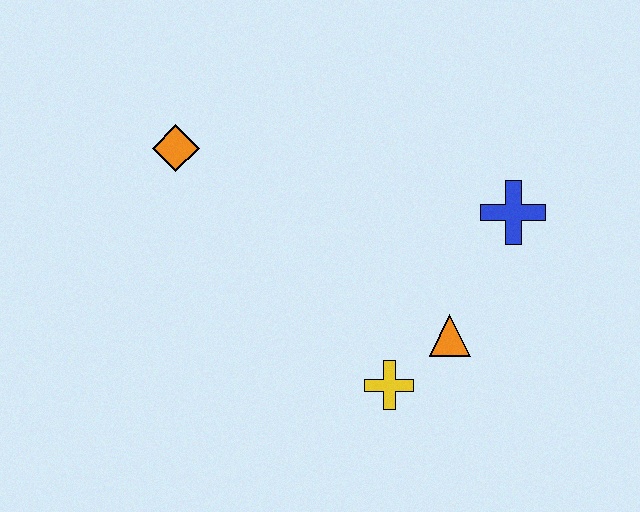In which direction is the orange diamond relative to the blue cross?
The orange diamond is to the left of the blue cross.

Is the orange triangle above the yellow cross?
Yes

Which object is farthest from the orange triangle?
The orange diamond is farthest from the orange triangle.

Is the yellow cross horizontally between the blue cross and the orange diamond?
Yes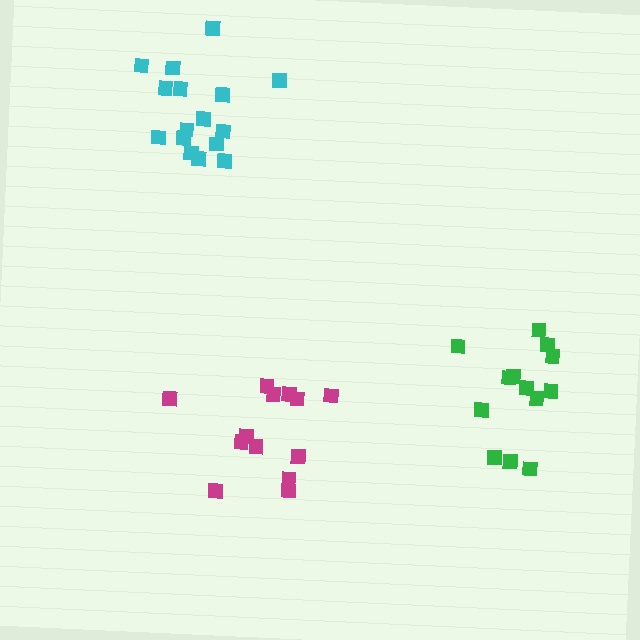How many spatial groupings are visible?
There are 3 spatial groupings.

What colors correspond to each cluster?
The clusters are colored: green, cyan, magenta.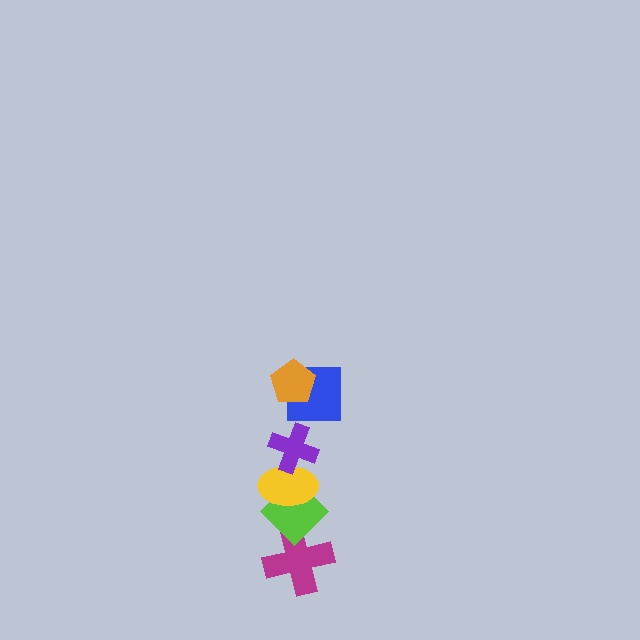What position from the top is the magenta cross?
The magenta cross is 6th from the top.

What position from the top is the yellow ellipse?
The yellow ellipse is 4th from the top.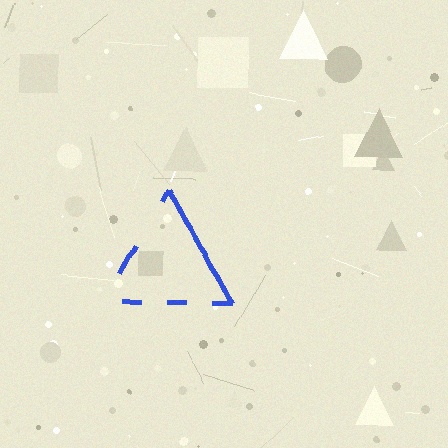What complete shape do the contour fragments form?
The contour fragments form a triangle.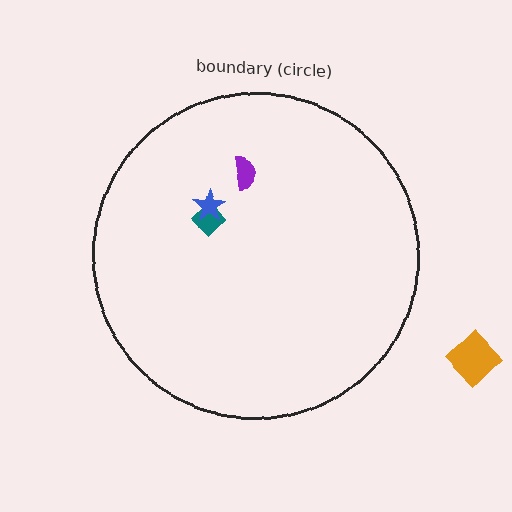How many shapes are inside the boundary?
3 inside, 1 outside.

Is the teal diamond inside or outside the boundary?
Inside.